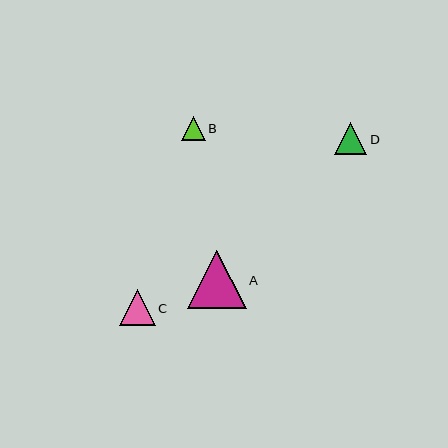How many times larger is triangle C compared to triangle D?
Triangle C is approximately 1.1 times the size of triangle D.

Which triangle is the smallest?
Triangle B is the smallest with a size of approximately 24 pixels.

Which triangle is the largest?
Triangle A is the largest with a size of approximately 59 pixels.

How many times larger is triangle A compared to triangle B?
Triangle A is approximately 2.5 times the size of triangle B.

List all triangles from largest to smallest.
From largest to smallest: A, C, D, B.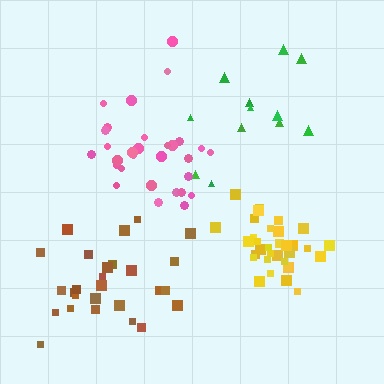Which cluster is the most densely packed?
Yellow.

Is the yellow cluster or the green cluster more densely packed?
Yellow.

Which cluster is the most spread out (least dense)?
Green.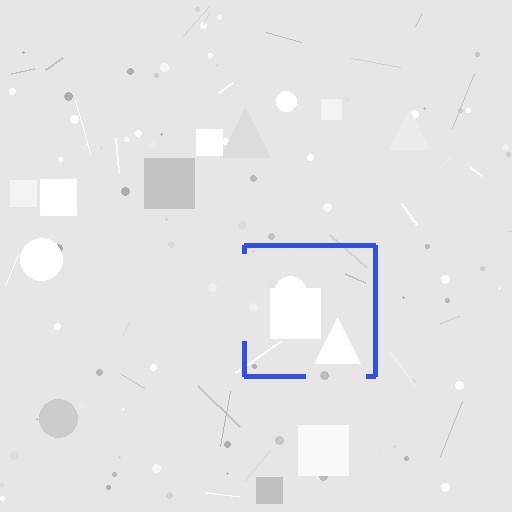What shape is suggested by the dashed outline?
The dashed outline suggests a square.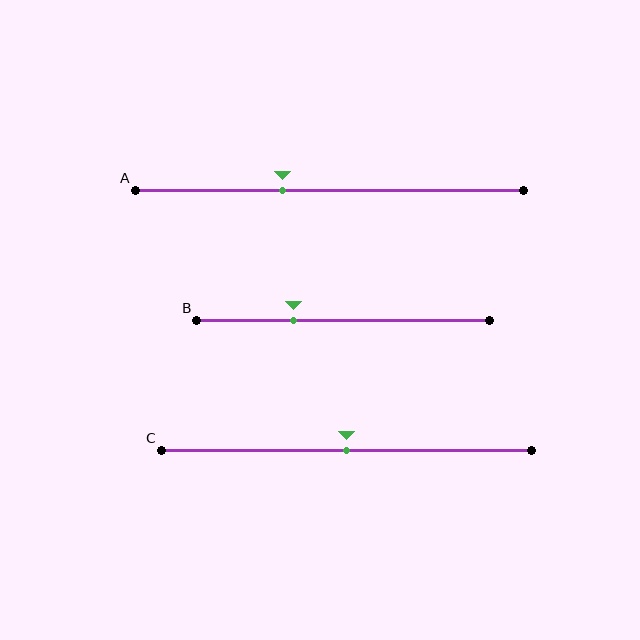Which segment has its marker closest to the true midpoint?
Segment C has its marker closest to the true midpoint.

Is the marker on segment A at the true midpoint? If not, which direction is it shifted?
No, the marker on segment A is shifted to the left by about 12% of the segment length.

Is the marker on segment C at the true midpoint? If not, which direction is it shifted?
Yes, the marker on segment C is at the true midpoint.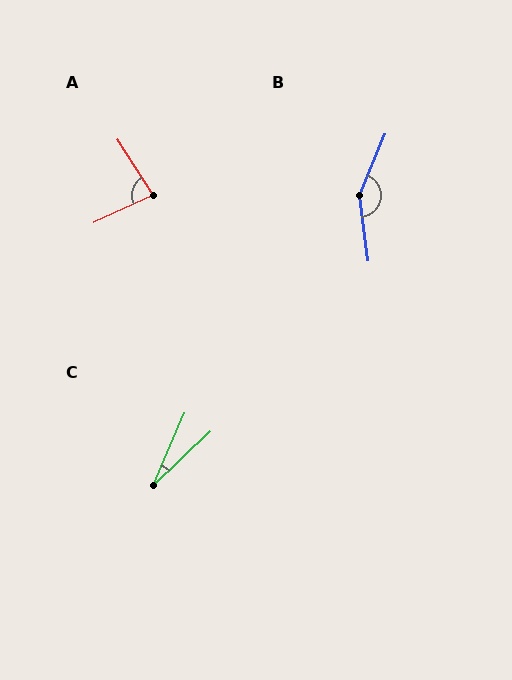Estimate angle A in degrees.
Approximately 82 degrees.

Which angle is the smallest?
C, at approximately 23 degrees.